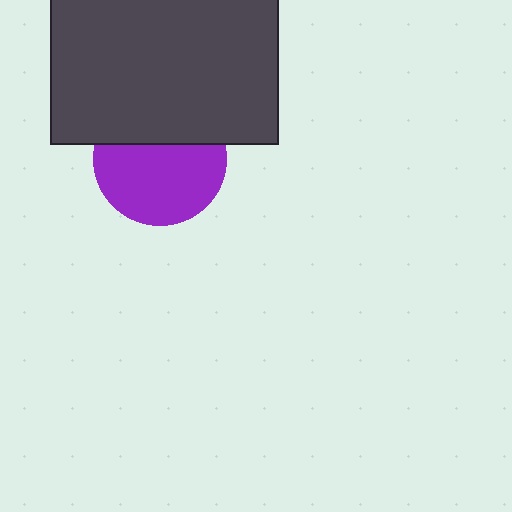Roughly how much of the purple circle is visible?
About half of it is visible (roughly 63%).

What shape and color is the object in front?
The object in front is a dark gray rectangle.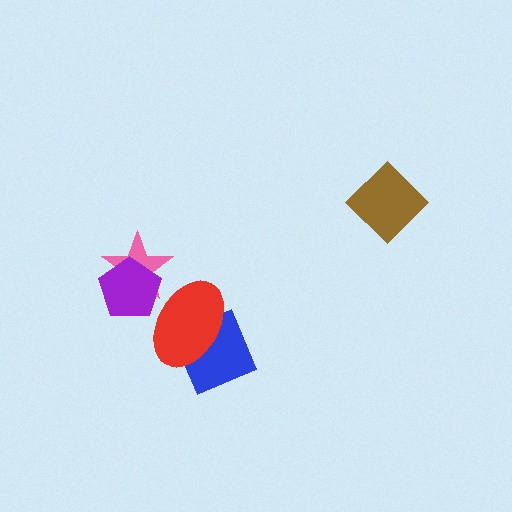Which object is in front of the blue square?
The red ellipse is in front of the blue square.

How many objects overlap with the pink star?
2 objects overlap with the pink star.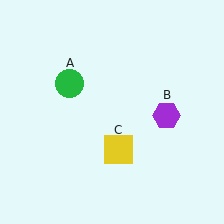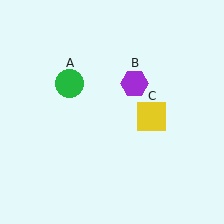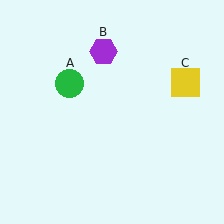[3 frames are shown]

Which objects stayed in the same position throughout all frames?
Green circle (object A) remained stationary.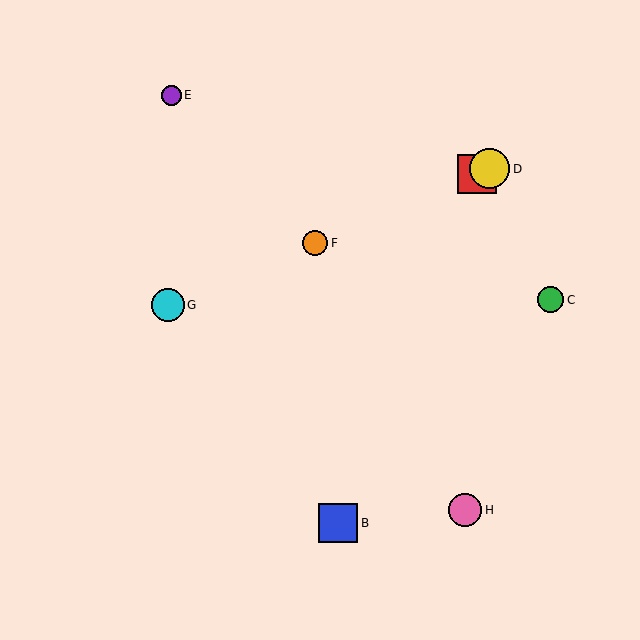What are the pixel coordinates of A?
Object A is at (477, 174).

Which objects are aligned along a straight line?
Objects A, D, F, G are aligned along a straight line.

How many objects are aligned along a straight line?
4 objects (A, D, F, G) are aligned along a straight line.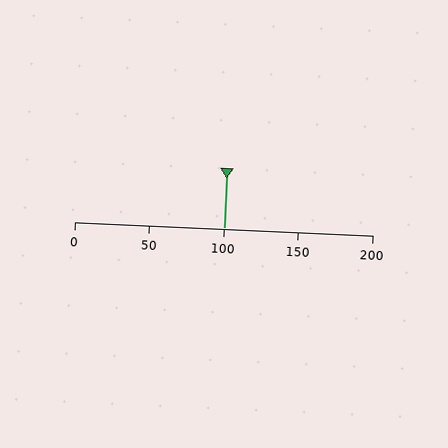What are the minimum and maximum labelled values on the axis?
The axis runs from 0 to 200.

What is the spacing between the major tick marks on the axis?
The major ticks are spaced 50 apart.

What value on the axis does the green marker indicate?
The marker indicates approximately 100.